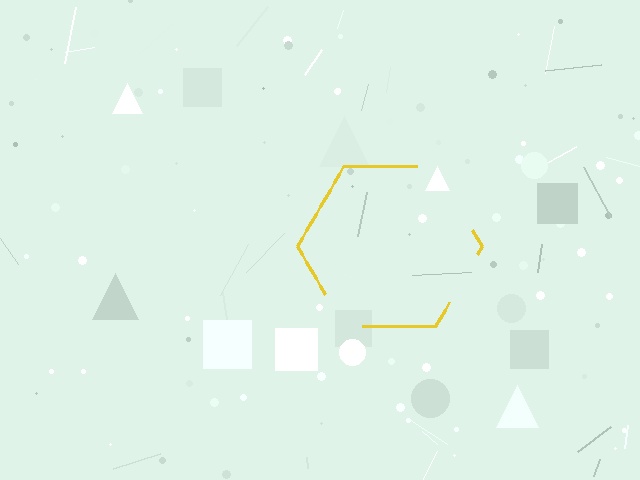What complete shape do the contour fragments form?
The contour fragments form a hexagon.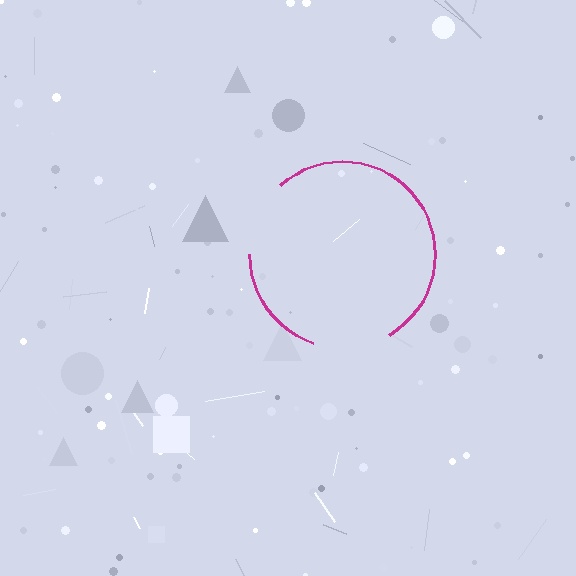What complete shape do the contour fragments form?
The contour fragments form a circle.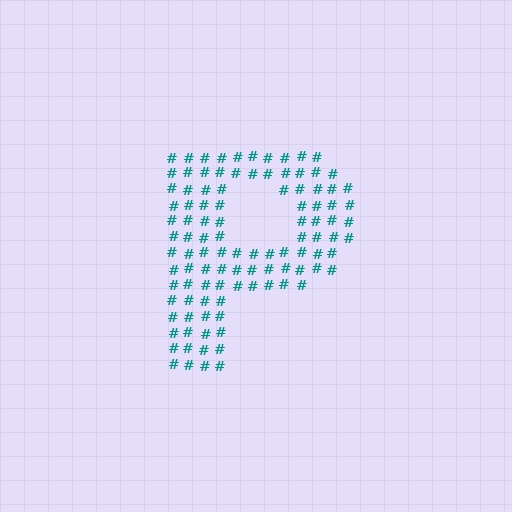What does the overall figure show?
The overall figure shows the letter P.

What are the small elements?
The small elements are hash symbols.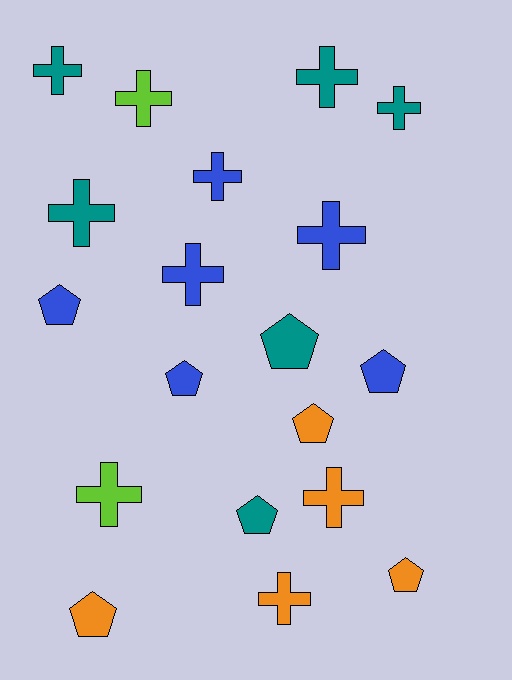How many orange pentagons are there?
There are 3 orange pentagons.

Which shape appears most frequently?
Cross, with 11 objects.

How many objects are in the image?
There are 19 objects.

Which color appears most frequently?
Teal, with 6 objects.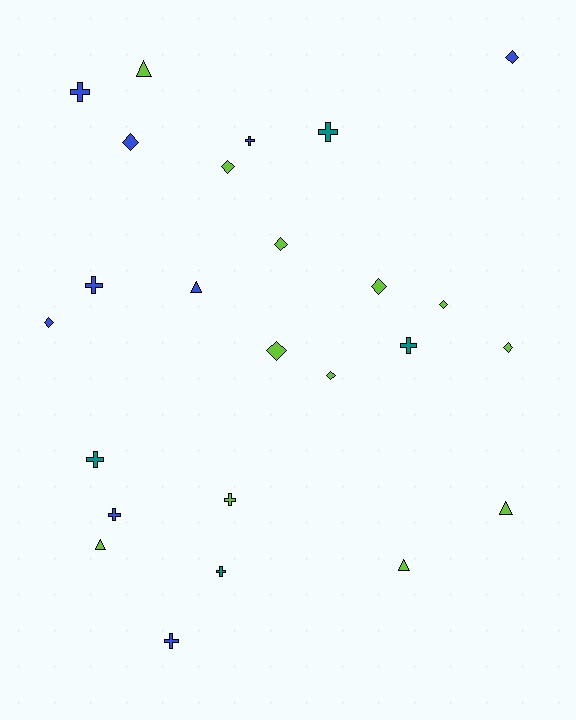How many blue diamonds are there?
There are 3 blue diamonds.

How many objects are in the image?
There are 25 objects.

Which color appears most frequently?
Lime, with 12 objects.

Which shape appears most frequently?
Diamond, with 10 objects.